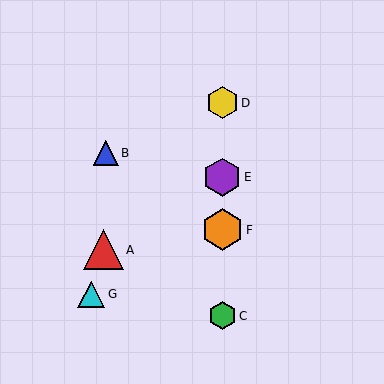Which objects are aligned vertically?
Objects C, D, E, F are aligned vertically.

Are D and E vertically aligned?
Yes, both are at x≈222.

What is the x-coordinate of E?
Object E is at x≈222.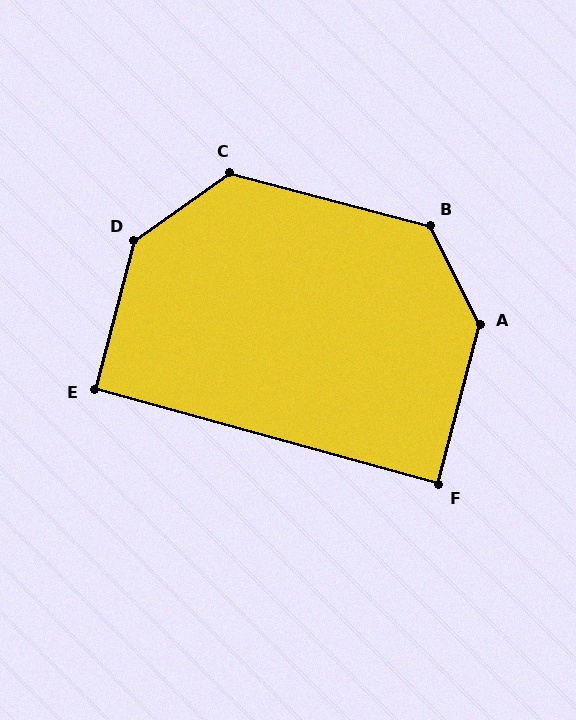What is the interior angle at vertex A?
Approximately 138 degrees (obtuse).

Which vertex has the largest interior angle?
D, at approximately 139 degrees.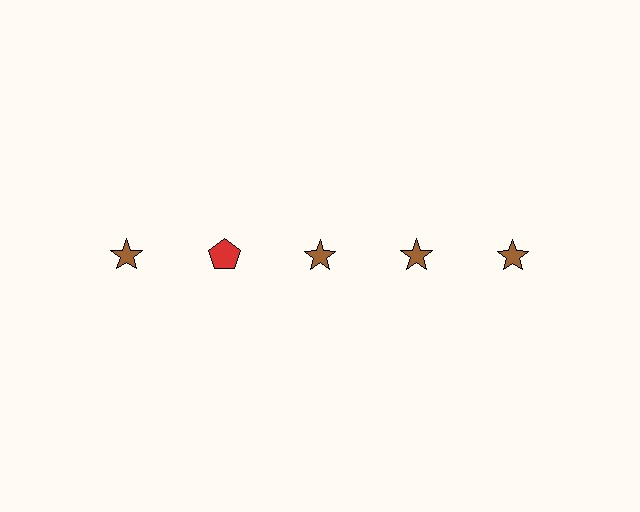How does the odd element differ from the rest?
It differs in both color (red instead of brown) and shape (pentagon instead of star).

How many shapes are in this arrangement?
There are 5 shapes arranged in a grid pattern.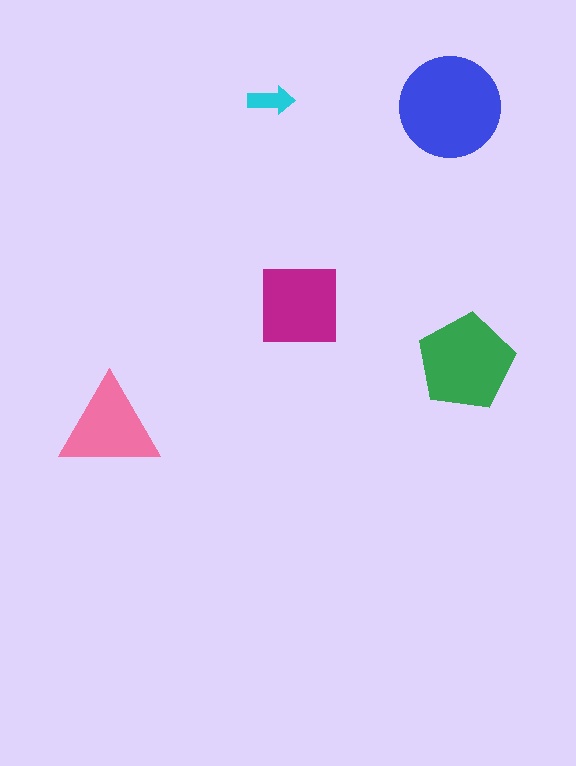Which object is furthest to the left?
The pink triangle is leftmost.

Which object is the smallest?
The cyan arrow.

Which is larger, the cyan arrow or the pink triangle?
The pink triangle.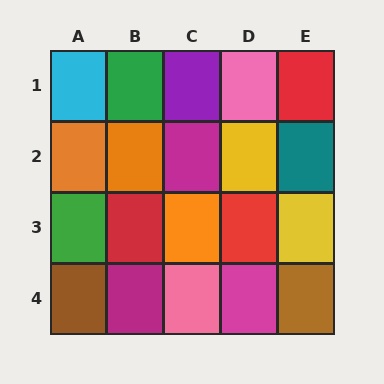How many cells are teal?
1 cell is teal.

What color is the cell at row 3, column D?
Red.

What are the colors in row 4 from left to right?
Brown, magenta, pink, magenta, brown.